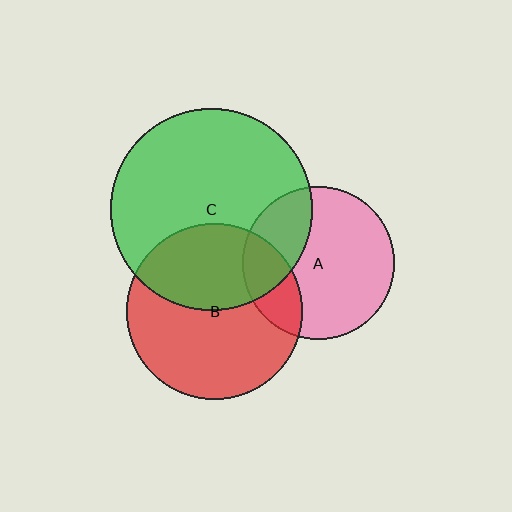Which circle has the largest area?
Circle C (green).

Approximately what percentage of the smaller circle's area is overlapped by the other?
Approximately 20%.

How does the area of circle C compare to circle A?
Approximately 1.8 times.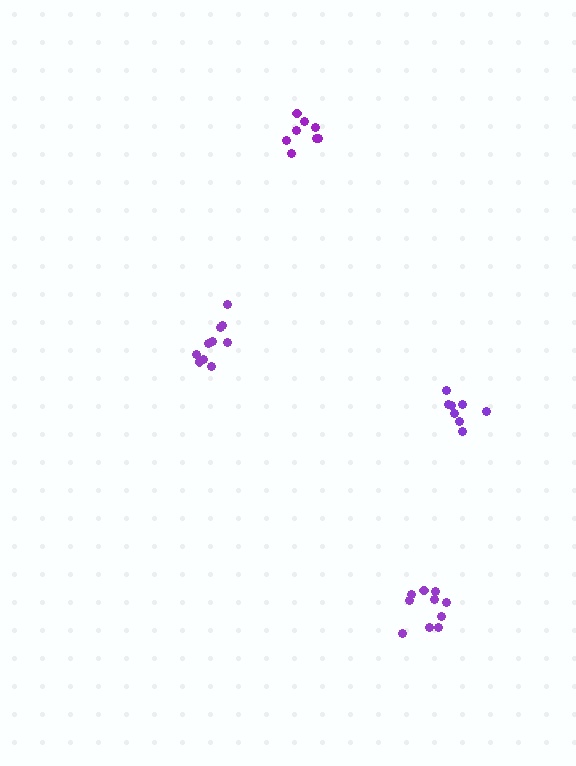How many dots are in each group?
Group 1: 10 dots, Group 2: 10 dots, Group 3: 8 dots, Group 4: 8 dots (36 total).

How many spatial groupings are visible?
There are 4 spatial groupings.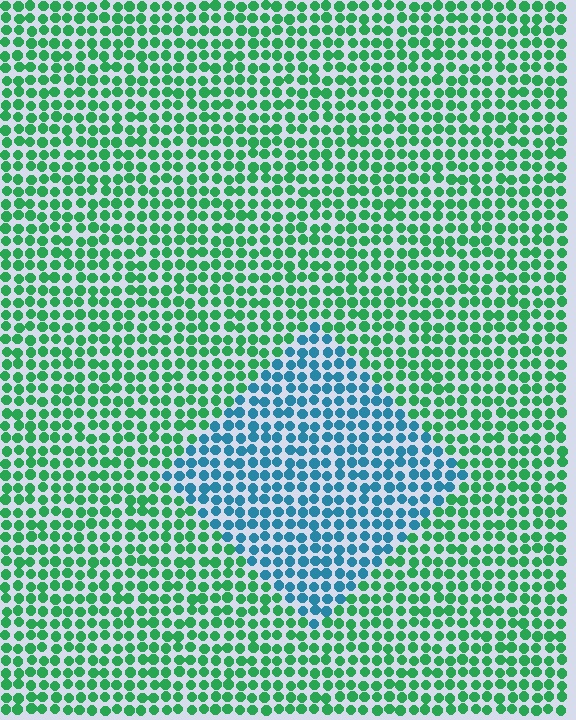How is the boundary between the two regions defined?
The boundary is defined purely by a slight shift in hue (about 56 degrees). Spacing, size, and orientation are identical on both sides.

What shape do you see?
I see a diamond.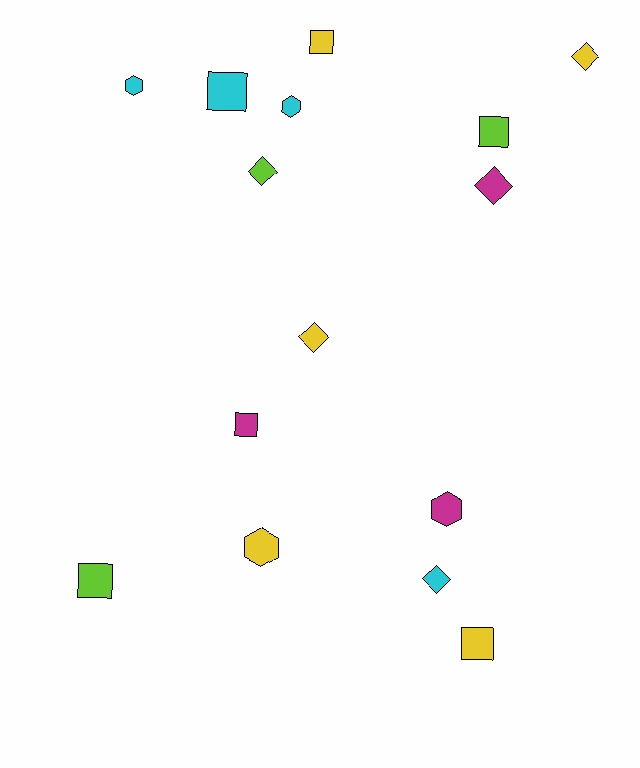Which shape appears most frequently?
Square, with 6 objects.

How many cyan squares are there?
There is 1 cyan square.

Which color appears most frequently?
Yellow, with 5 objects.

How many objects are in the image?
There are 15 objects.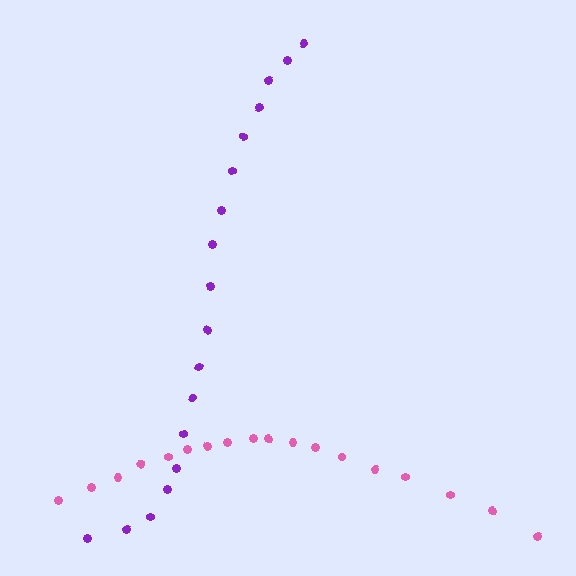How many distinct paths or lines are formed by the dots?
There are 2 distinct paths.